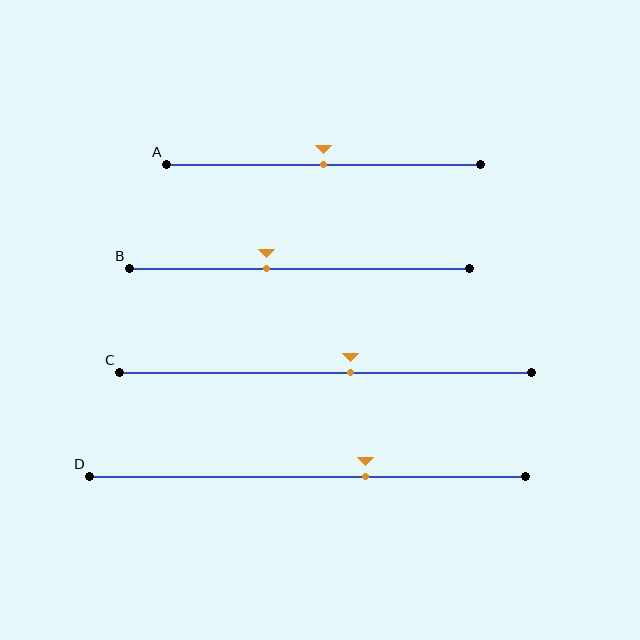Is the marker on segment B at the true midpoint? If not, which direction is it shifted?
No, the marker on segment B is shifted to the left by about 10% of the segment length.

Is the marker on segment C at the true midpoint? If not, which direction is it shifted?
No, the marker on segment C is shifted to the right by about 6% of the segment length.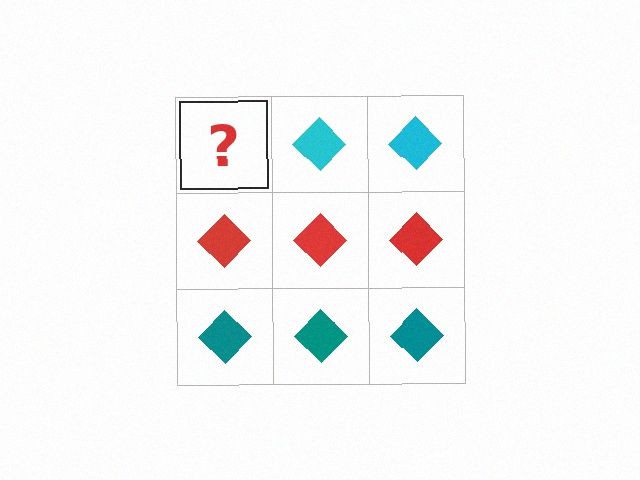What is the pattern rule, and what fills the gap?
The rule is that each row has a consistent color. The gap should be filled with a cyan diamond.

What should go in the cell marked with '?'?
The missing cell should contain a cyan diamond.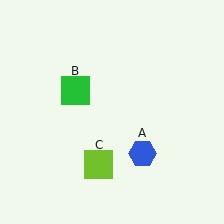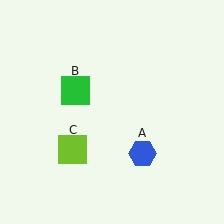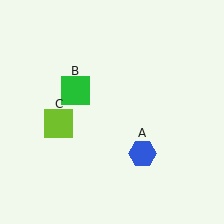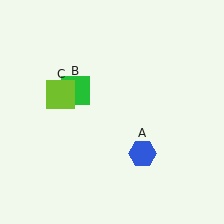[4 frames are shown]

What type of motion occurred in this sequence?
The lime square (object C) rotated clockwise around the center of the scene.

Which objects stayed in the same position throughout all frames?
Blue hexagon (object A) and green square (object B) remained stationary.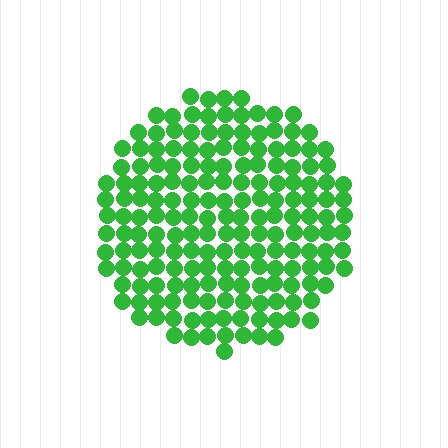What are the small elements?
The small elements are circles.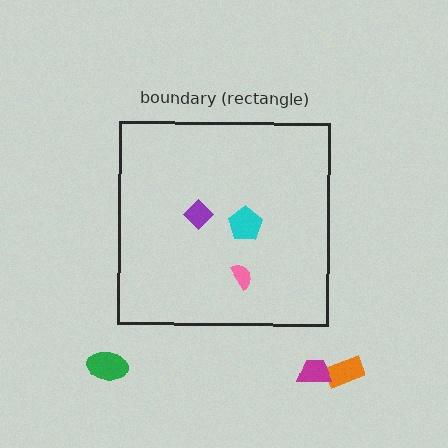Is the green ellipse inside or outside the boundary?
Outside.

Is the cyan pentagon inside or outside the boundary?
Inside.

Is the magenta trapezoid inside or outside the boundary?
Outside.